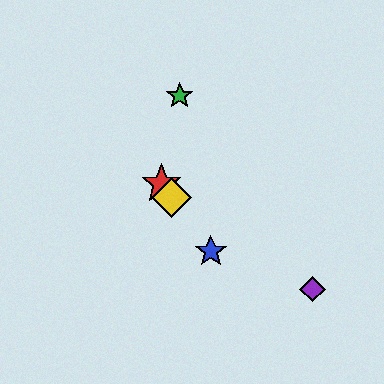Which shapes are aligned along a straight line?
The red star, the blue star, the yellow diamond are aligned along a straight line.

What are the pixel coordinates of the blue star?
The blue star is at (211, 251).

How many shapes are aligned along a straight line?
3 shapes (the red star, the blue star, the yellow diamond) are aligned along a straight line.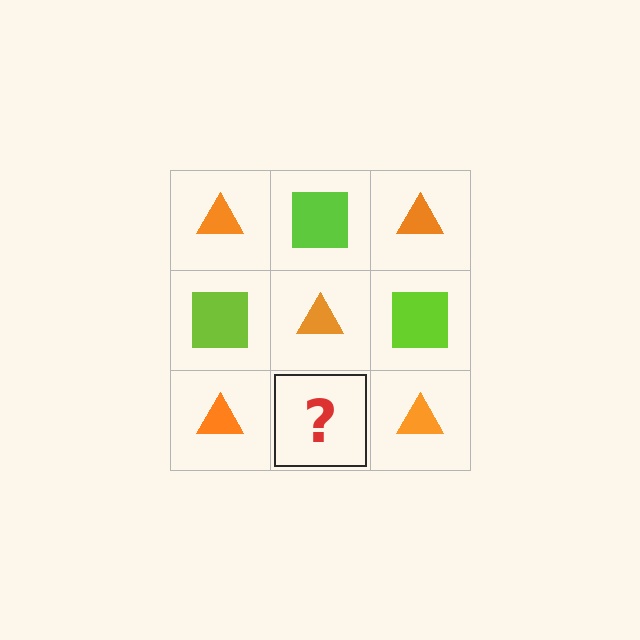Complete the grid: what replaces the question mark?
The question mark should be replaced with a lime square.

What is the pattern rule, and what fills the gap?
The rule is that it alternates orange triangle and lime square in a checkerboard pattern. The gap should be filled with a lime square.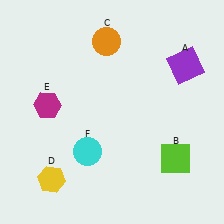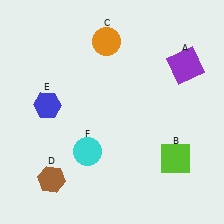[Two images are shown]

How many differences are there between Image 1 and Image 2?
There are 2 differences between the two images.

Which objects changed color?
D changed from yellow to brown. E changed from magenta to blue.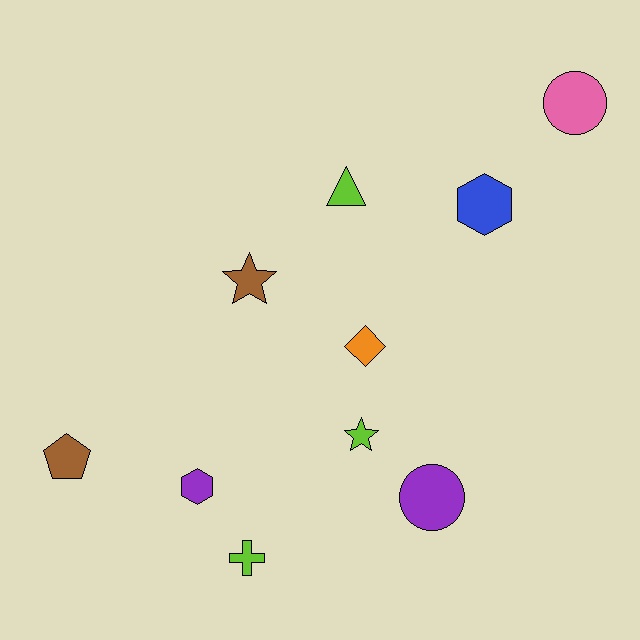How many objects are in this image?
There are 10 objects.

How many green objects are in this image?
There are no green objects.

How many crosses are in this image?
There is 1 cross.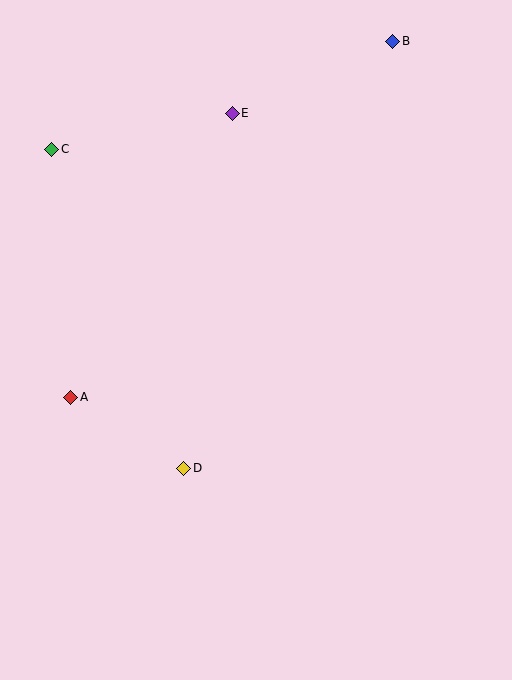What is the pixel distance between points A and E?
The distance between A and E is 326 pixels.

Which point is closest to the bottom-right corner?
Point D is closest to the bottom-right corner.